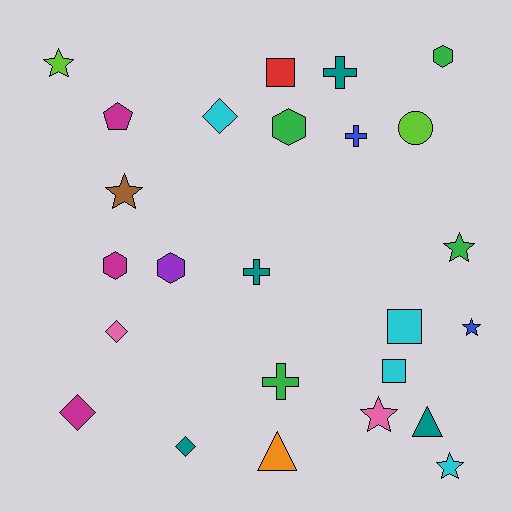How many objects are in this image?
There are 25 objects.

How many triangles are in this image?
There are 2 triangles.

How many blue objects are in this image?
There are 2 blue objects.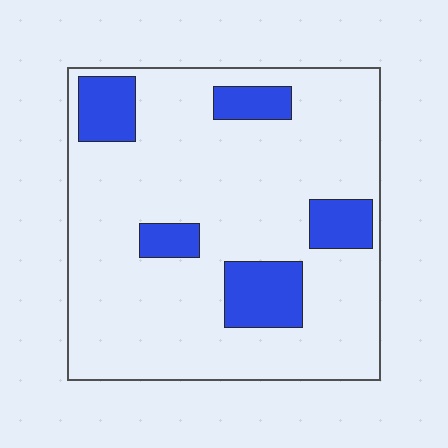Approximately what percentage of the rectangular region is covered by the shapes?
Approximately 15%.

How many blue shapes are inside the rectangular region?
5.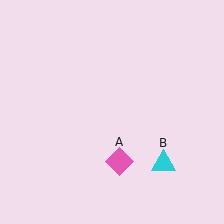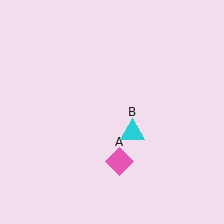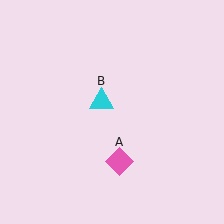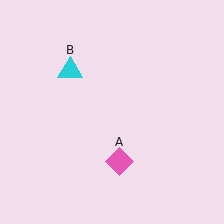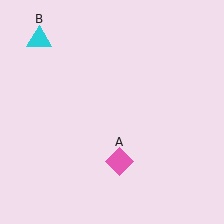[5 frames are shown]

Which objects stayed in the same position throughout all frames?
Pink diamond (object A) remained stationary.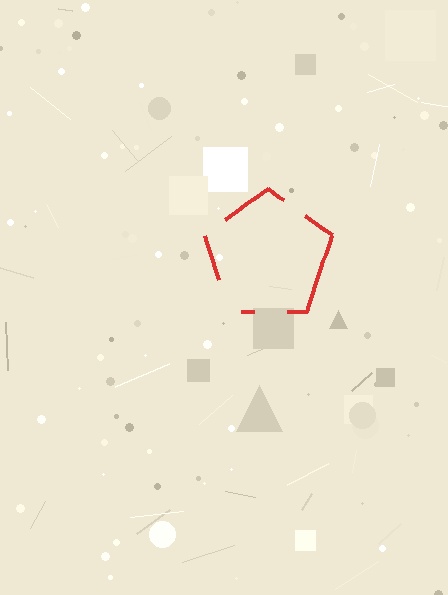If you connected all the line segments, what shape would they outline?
They would outline a pentagon.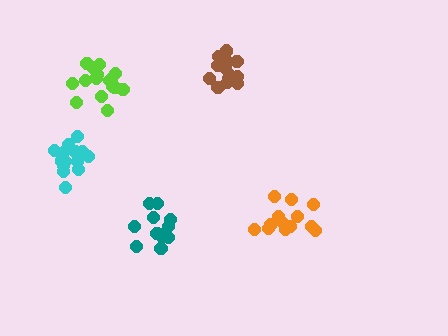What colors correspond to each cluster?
The clusters are colored: brown, orange, teal, lime, cyan.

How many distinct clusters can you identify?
There are 5 distinct clusters.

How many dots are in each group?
Group 1: 13 dots, Group 2: 14 dots, Group 3: 15 dots, Group 4: 16 dots, Group 5: 14 dots (72 total).